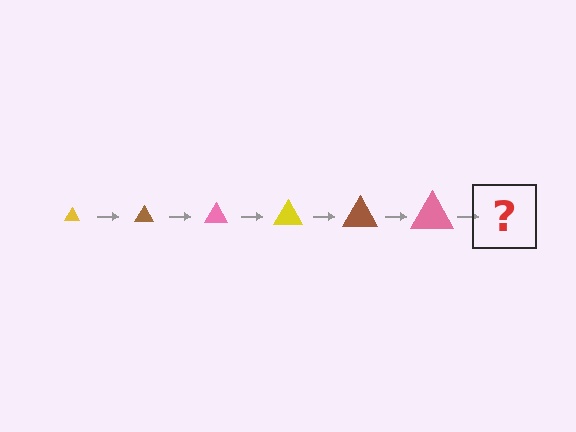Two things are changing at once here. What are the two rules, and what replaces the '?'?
The two rules are that the triangle grows larger each step and the color cycles through yellow, brown, and pink. The '?' should be a yellow triangle, larger than the previous one.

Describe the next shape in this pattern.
It should be a yellow triangle, larger than the previous one.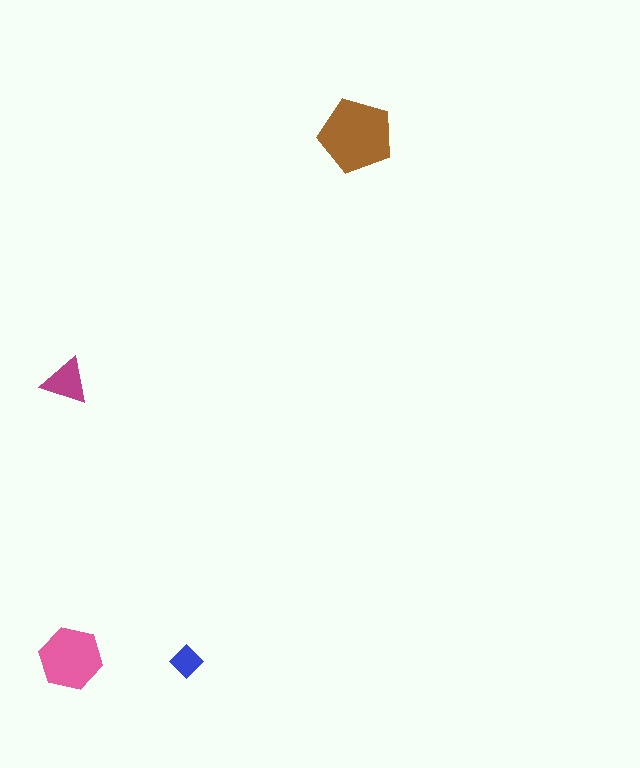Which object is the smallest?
The blue diamond.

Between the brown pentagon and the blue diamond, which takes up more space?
The brown pentagon.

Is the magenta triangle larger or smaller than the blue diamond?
Larger.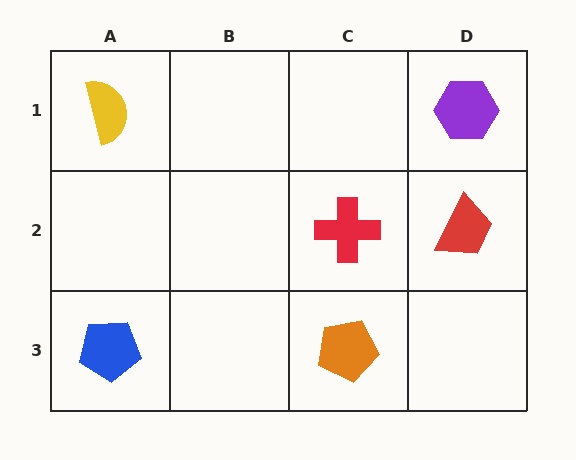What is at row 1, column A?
A yellow semicircle.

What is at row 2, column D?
A red trapezoid.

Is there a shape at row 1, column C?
No, that cell is empty.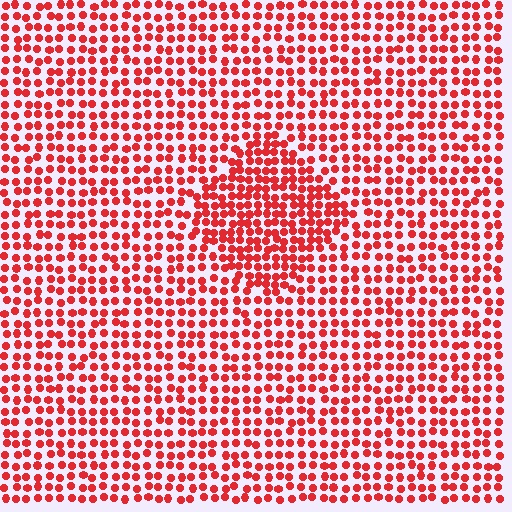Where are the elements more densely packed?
The elements are more densely packed inside the diamond boundary.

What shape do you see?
I see a diamond.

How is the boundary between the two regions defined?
The boundary is defined by a change in element density (approximately 1.6x ratio). All elements are the same color, size, and shape.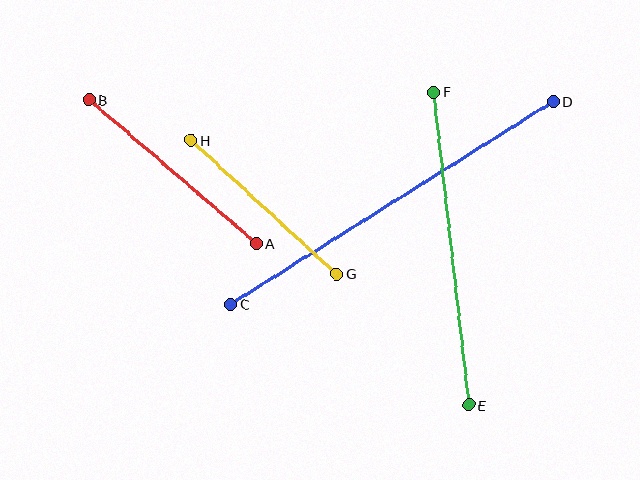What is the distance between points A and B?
The distance is approximately 220 pixels.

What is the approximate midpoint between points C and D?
The midpoint is at approximately (392, 203) pixels.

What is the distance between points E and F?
The distance is approximately 315 pixels.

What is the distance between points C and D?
The distance is approximately 381 pixels.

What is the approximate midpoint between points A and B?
The midpoint is at approximately (172, 172) pixels.